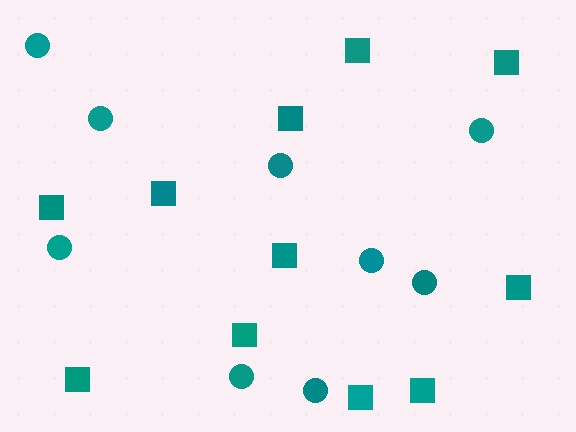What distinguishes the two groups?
There are 2 groups: one group of squares (11) and one group of circles (9).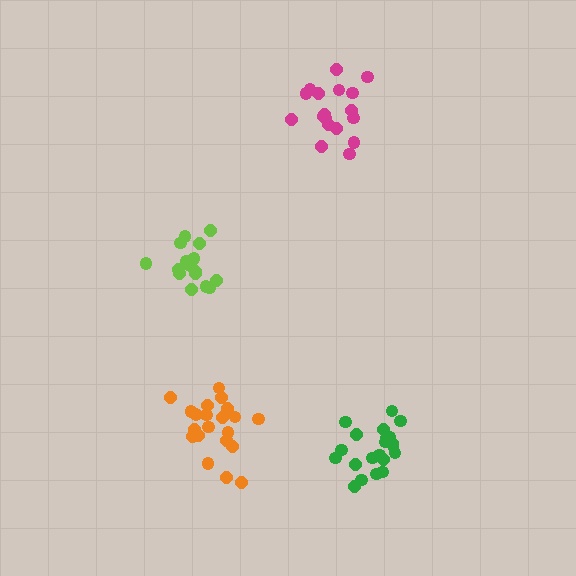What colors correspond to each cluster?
The clusters are colored: orange, lime, green, magenta.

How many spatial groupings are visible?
There are 4 spatial groupings.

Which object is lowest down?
The green cluster is bottommost.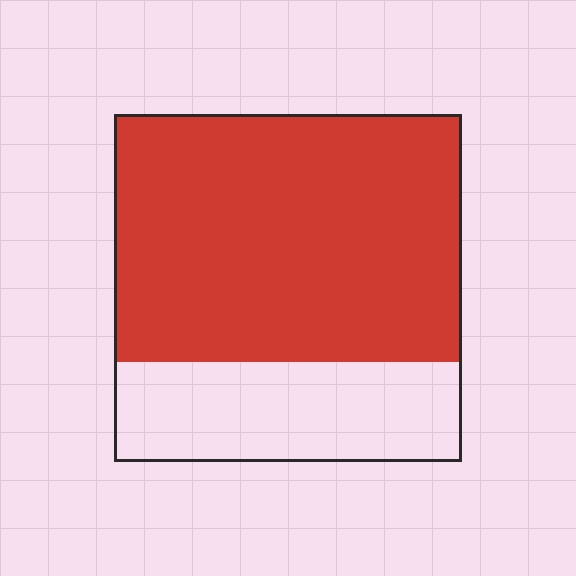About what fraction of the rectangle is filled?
About three quarters (3/4).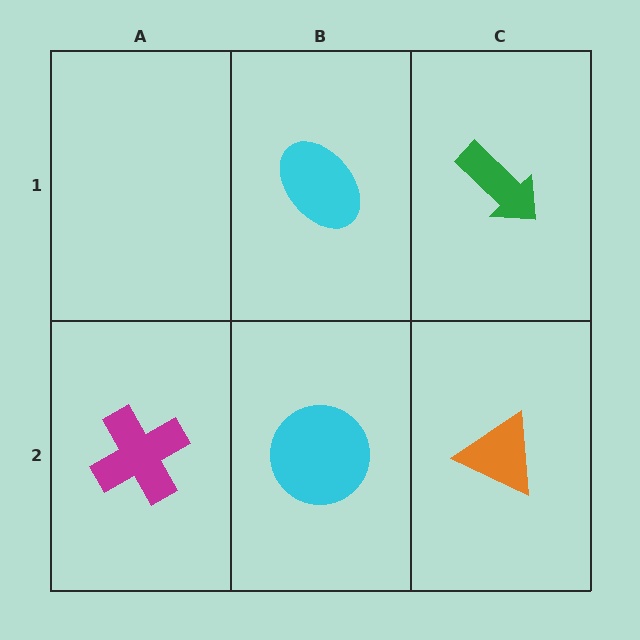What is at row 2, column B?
A cyan circle.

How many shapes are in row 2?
3 shapes.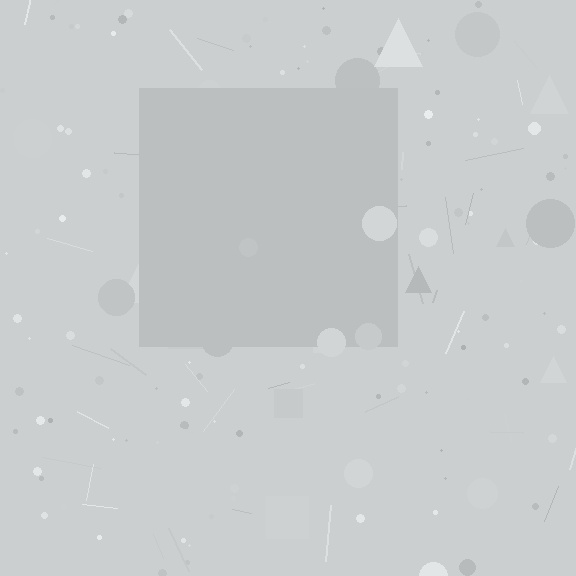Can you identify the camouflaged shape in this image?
The camouflaged shape is a square.